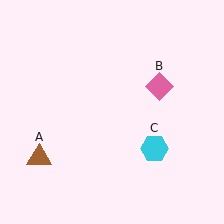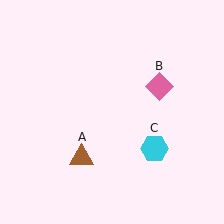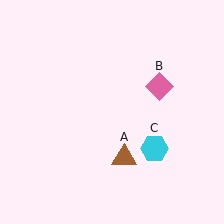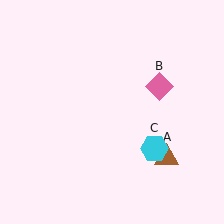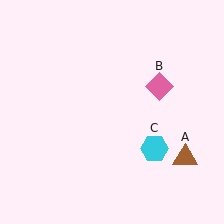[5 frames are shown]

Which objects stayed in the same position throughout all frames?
Pink diamond (object B) and cyan hexagon (object C) remained stationary.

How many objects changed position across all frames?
1 object changed position: brown triangle (object A).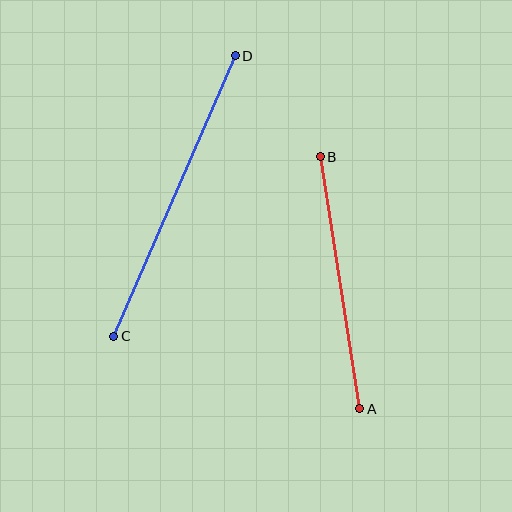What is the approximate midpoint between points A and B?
The midpoint is at approximately (340, 283) pixels.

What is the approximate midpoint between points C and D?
The midpoint is at approximately (174, 196) pixels.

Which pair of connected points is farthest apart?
Points C and D are farthest apart.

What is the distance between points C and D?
The distance is approximately 305 pixels.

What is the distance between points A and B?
The distance is approximately 255 pixels.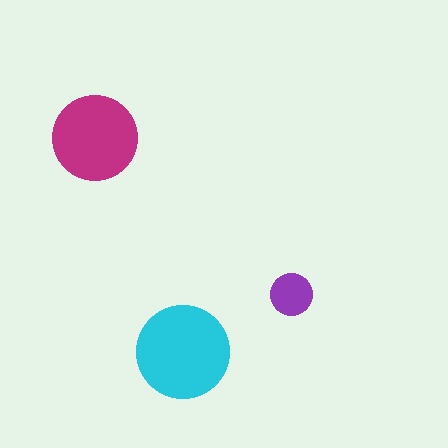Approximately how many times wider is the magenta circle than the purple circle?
About 2 times wider.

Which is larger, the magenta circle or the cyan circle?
The cyan one.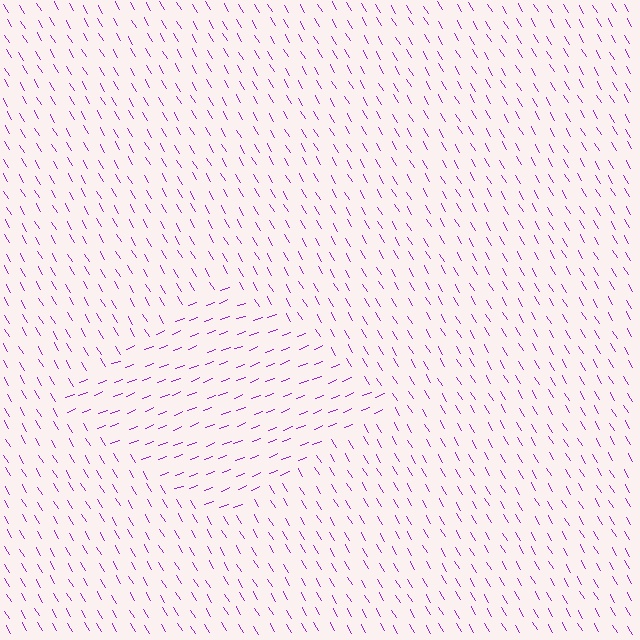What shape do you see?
I see a diamond.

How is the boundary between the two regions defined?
The boundary is defined purely by a change in line orientation (approximately 80 degrees difference). All lines are the same color and thickness.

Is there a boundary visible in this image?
Yes, there is a texture boundary formed by a change in line orientation.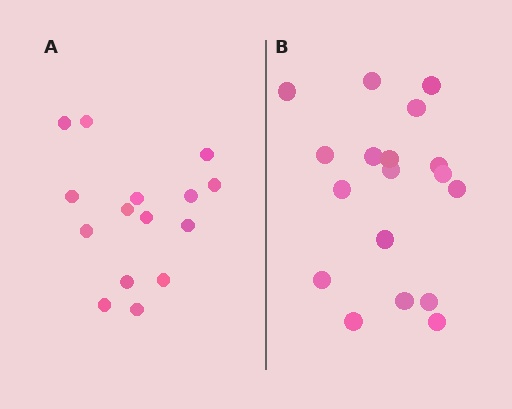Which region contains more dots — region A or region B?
Region B (the right region) has more dots.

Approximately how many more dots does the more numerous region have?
Region B has just a few more — roughly 2 or 3 more dots than region A.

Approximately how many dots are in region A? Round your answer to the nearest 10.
About 20 dots. (The exact count is 15, which rounds to 20.)